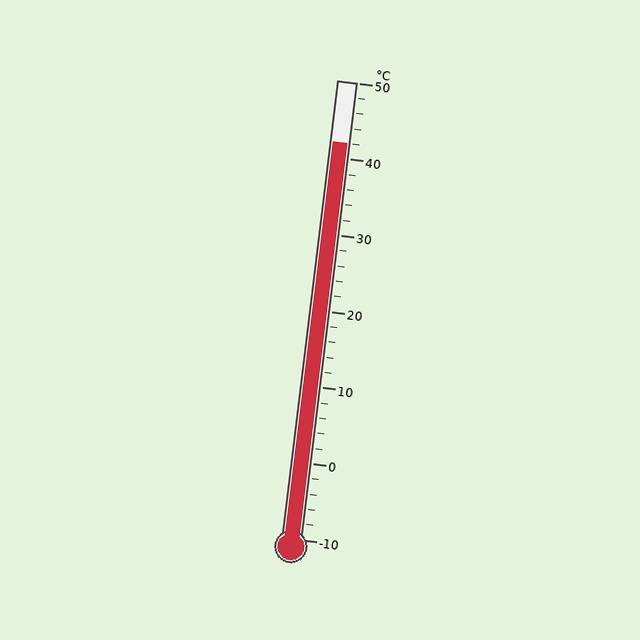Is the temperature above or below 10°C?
The temperature is above 10°C.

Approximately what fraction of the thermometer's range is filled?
The thermometer is filled to approximately 85% of its range.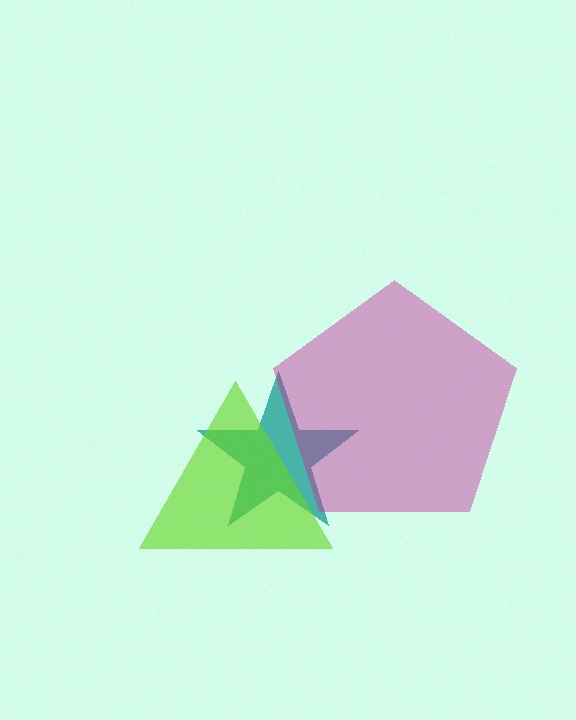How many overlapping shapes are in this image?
There are 3 overlapping shapes in the image.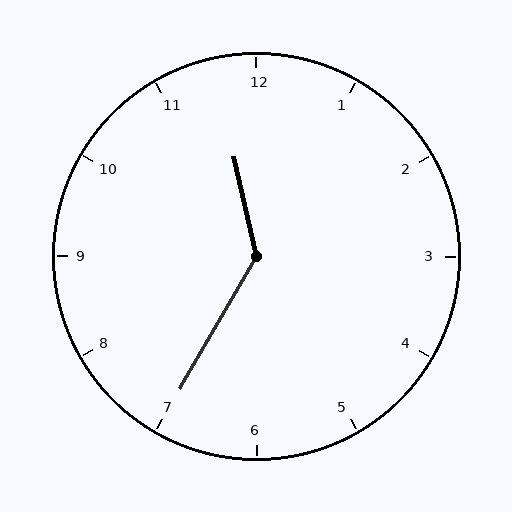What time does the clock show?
11:35.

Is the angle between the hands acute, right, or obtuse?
It is obtuse.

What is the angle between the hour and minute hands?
Approximately 138 degrees.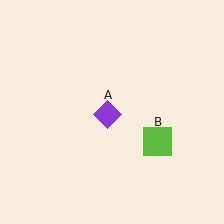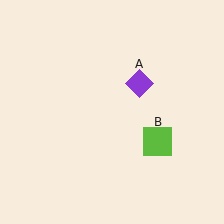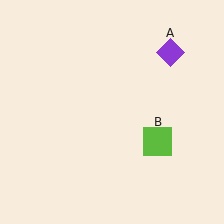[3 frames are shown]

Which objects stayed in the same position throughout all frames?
Lime square (object B) remained stationary.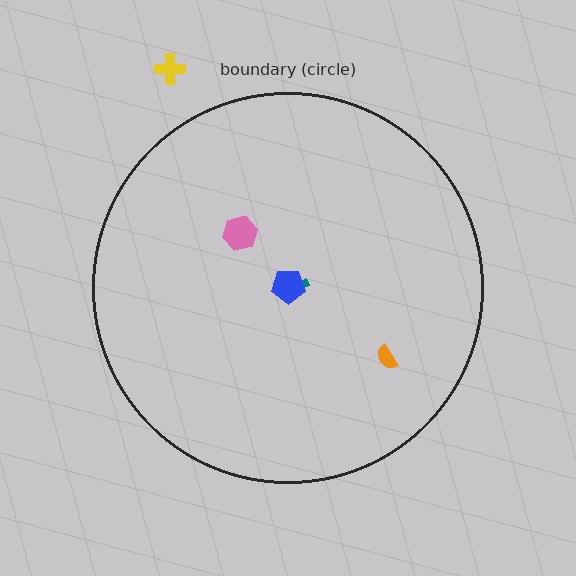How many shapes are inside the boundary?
4 inside, 1 outside.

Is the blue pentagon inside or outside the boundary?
Inside.